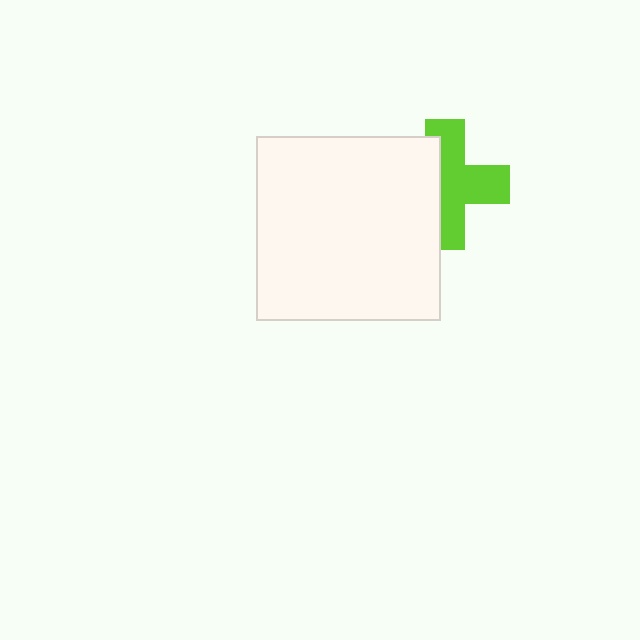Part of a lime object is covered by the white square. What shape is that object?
It is a cross.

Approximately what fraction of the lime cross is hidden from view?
Roughly 41% of the lime cross is hidden behind the white square.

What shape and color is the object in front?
The object in front is a white square.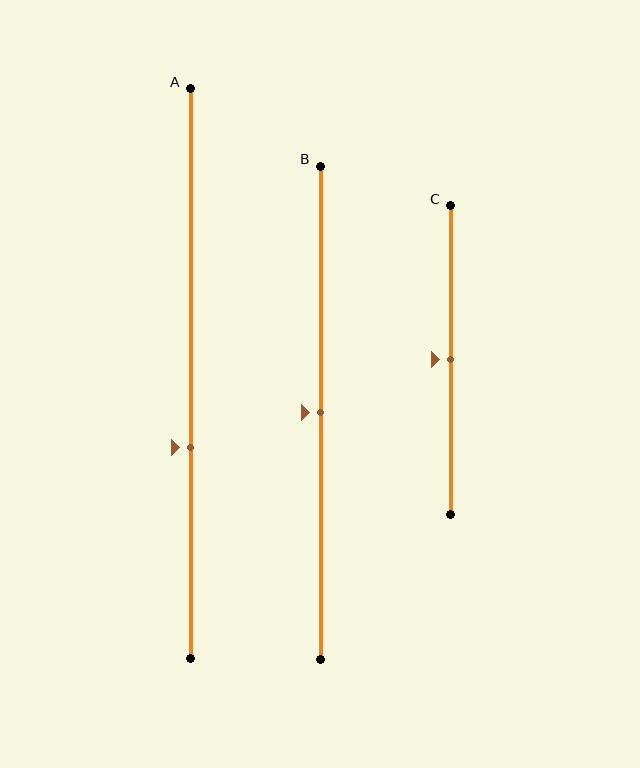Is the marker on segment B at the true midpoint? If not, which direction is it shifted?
Yes, the marker on segment B is at the true midpoint.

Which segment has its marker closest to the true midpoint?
Segment B has its marker closest to the true midpoint.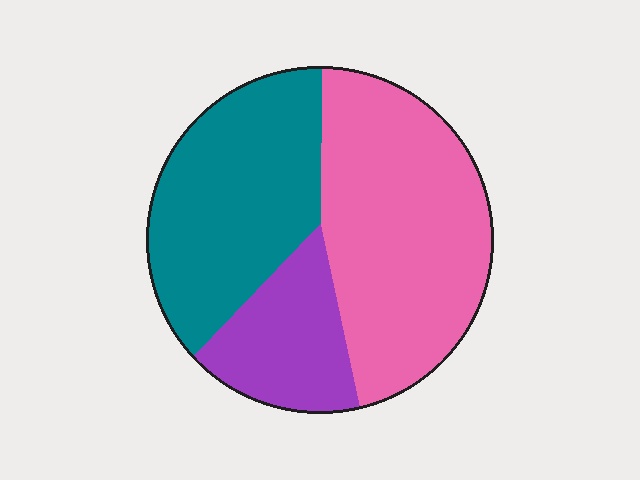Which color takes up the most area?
Pink, at roughly 45%.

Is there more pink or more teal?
Pink.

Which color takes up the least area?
Purple, at roughly 20%.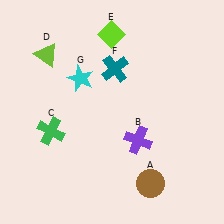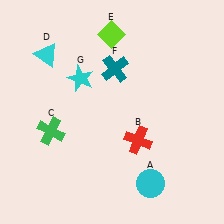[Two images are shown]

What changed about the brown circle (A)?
In Image 1, A is brown. In Image 2, it changed to cyan.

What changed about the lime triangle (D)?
In Image 1, D is lime. In Image 2, it changed to cyan.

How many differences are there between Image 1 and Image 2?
There are 3 differences between the two images.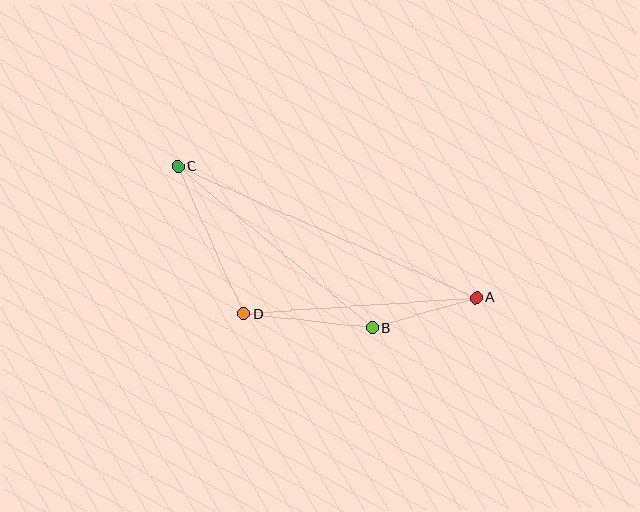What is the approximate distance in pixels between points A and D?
The distance between A and D is approximately 233 pixels.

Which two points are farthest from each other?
Points A and C are farthest from each other.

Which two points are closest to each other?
Points A and B are closest to each other.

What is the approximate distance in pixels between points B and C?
The distance between B and C is approximately 253 pixels.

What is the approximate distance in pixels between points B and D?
The distance between B and D is approximately 129 pixels.